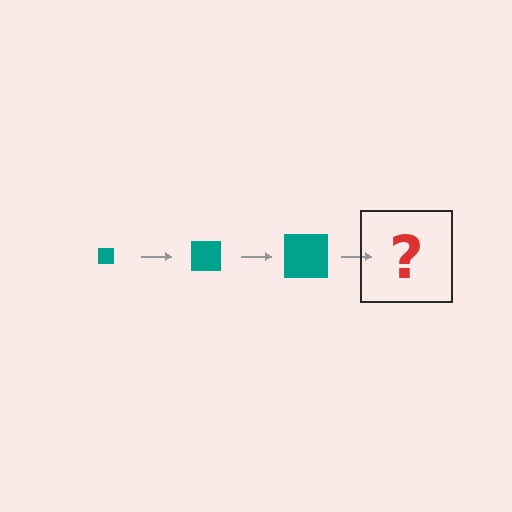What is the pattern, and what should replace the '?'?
The pattern is that the square gets progressively larger each step. The '?' should be a teal square, larger than the previous one.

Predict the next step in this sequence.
The next step is a teal square, larger than the previous one.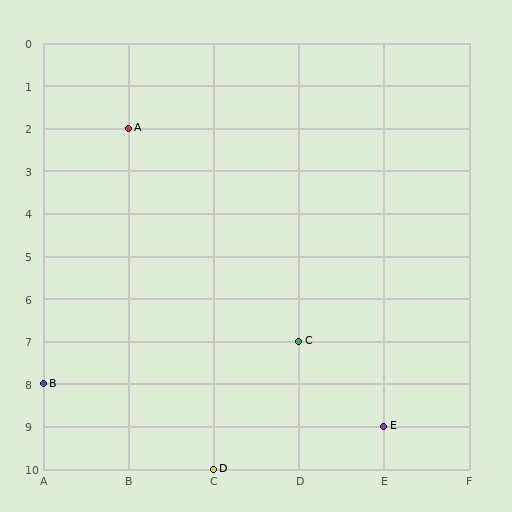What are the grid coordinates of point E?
Point E is at grid coordinates (E, 9).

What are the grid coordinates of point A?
Point A is at grid coordinates (B, 2).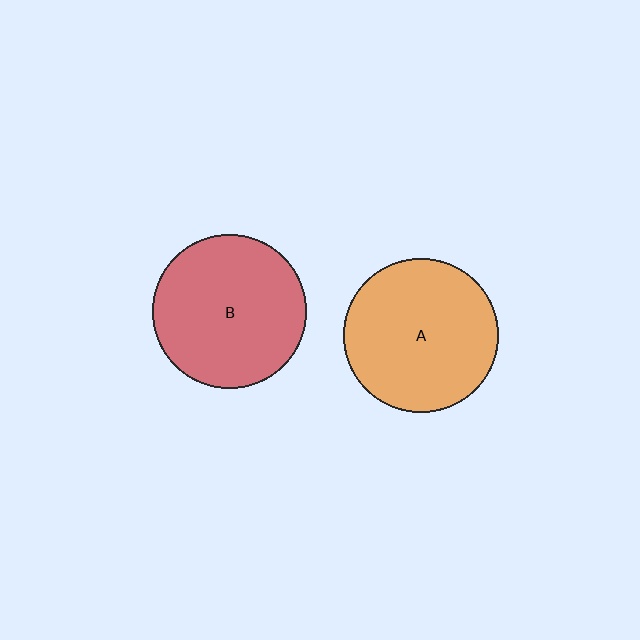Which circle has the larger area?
Circle A (orange).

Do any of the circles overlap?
No, none of the circles overlap.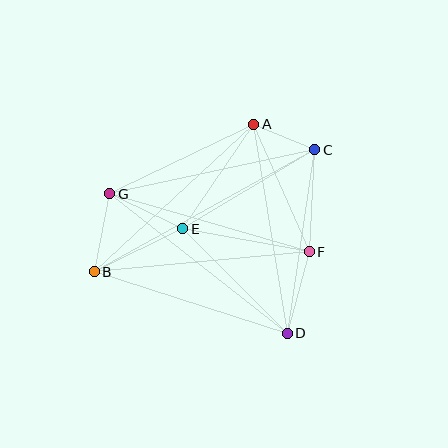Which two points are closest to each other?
Points A and C are closest to each other.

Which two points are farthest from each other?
Points B and C are farthest from each other.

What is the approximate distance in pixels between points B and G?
The distance between B and G is approximately 80 pixels.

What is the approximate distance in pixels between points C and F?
The distance between C and F is approximately 102 pixels.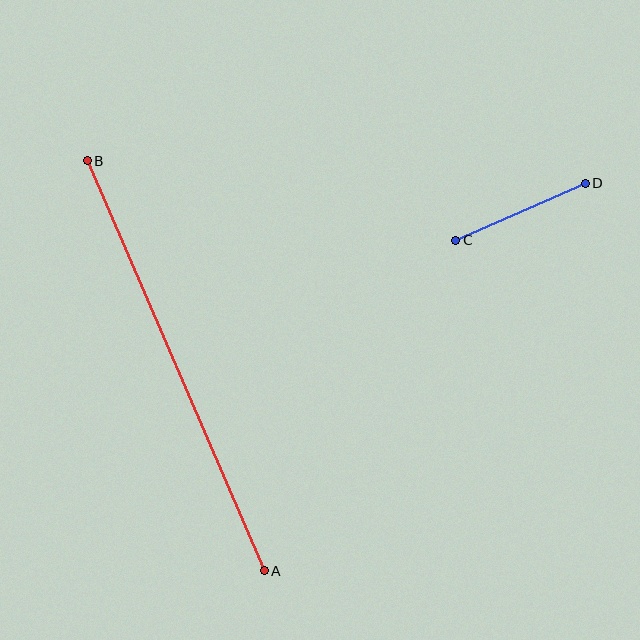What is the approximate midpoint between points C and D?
The midpoint is at approximately (520, 212) pixels.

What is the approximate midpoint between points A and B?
The midpoint is at approximately (176, 366) pixels.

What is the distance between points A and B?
The distance is approximately 447 pixels.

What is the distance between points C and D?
The distance is approximately 141 pixels.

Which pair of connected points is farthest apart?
Points A and B are farthest apart.